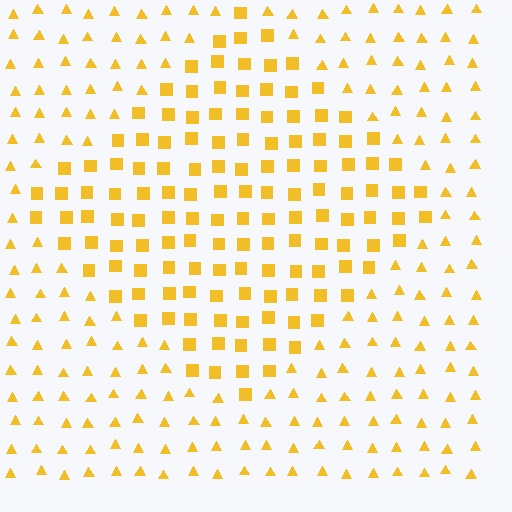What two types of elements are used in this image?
The image uses squares inside the diamond region and triangles outside it.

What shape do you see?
I see a diamond.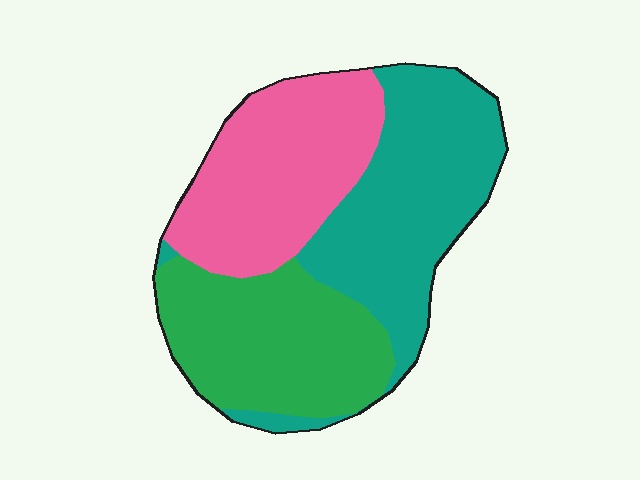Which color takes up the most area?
Teal, at roughly 40%.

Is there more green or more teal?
Teal.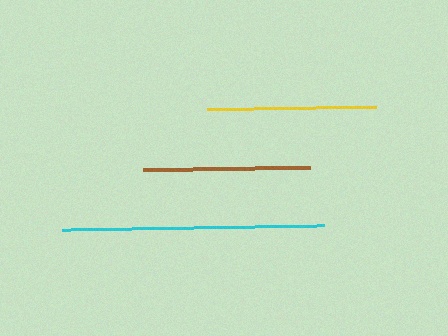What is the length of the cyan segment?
The cyan segment is approximately 262 pixels long.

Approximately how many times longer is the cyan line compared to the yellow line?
The cyan line is approximately 1.5 times the length of the yellow line.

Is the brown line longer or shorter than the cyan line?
The cyan line is longer than the brown line.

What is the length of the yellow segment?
The yellow segment is approximately 169 pixels long.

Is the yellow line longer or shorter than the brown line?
The yellow line is longer than the brown line.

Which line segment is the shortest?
The brown line is the shortest at approximately 167 pixels.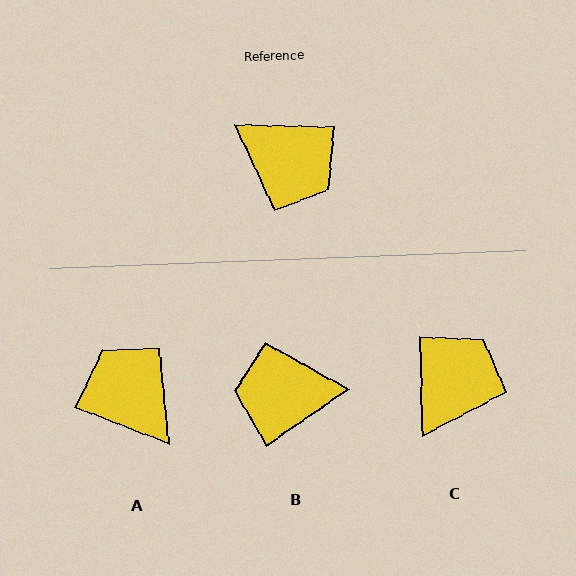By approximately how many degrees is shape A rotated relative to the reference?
Approximately 160 degrees counter-clockwise.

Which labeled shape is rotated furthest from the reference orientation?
A, about 160 degrees away.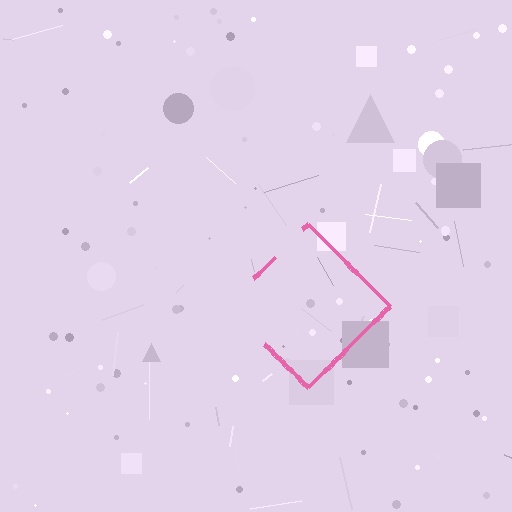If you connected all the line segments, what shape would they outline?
They would outline a diamond.